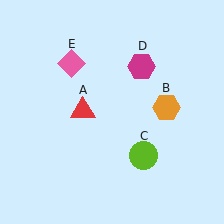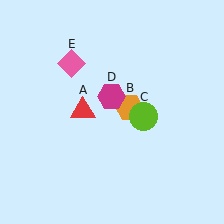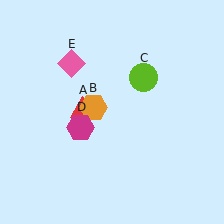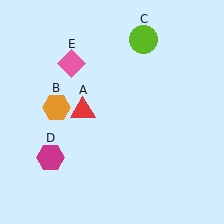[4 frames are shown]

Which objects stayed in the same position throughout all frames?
Red triangle (object A) and pink diamond (object E) remained stationary.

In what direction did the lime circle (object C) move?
The lime circle (object C) moved up.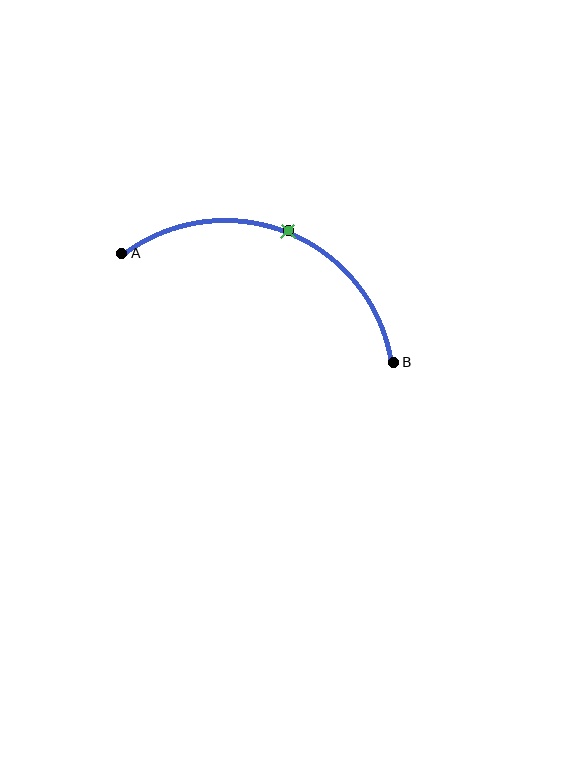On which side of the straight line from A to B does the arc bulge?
The arc bulges above the straight line connecting A and B.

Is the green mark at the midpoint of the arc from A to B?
Yes. The green mark lies on the arc at equal arc-length from both A and B — it is the arc midpoint.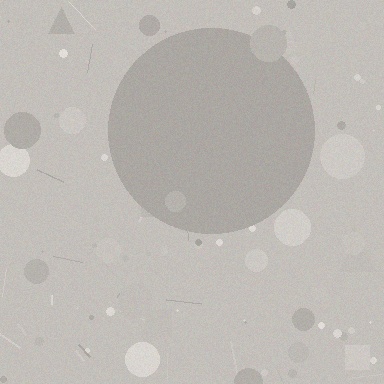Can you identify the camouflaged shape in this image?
The camouflaged shape is a circle.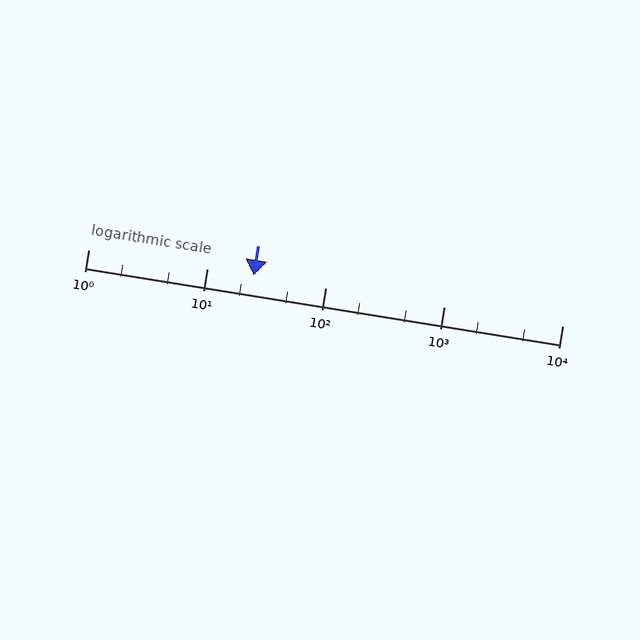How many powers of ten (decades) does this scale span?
The scale spans 4 decades, from 1 to 10000.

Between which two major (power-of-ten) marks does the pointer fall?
The pointer is between 10 and 100.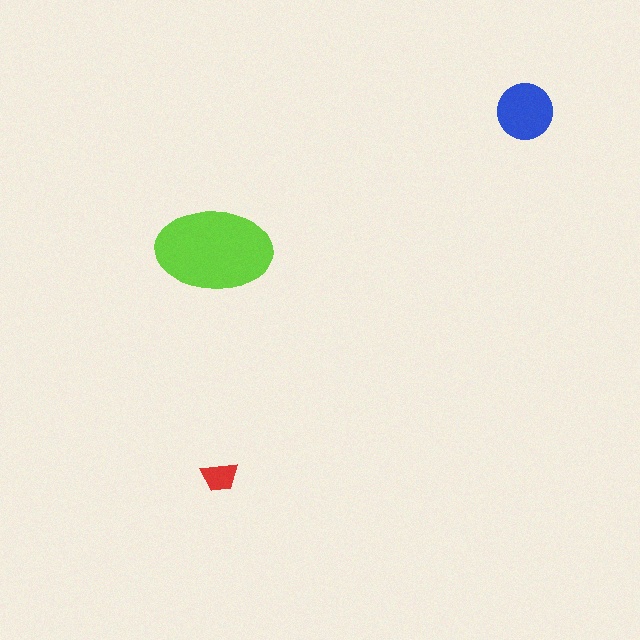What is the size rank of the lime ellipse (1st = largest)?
1st.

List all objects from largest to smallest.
The lime ellipse, the blue circle, the red trapezoid.